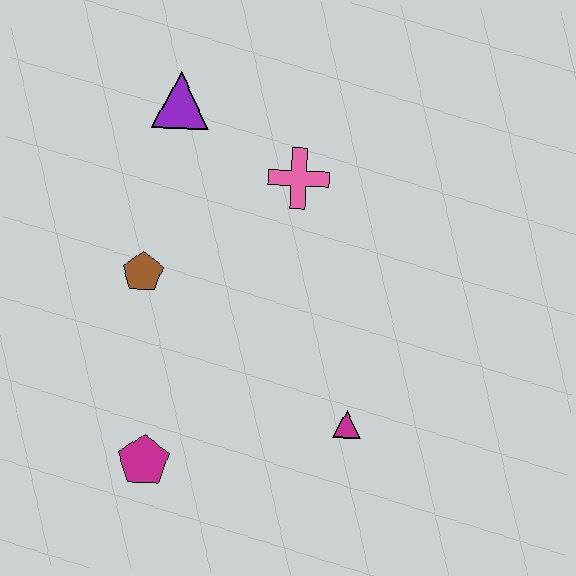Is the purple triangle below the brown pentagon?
No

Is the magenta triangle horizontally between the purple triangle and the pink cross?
No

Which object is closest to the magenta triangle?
The magenta pentagon is closest to the magenta triangle.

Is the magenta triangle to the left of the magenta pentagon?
No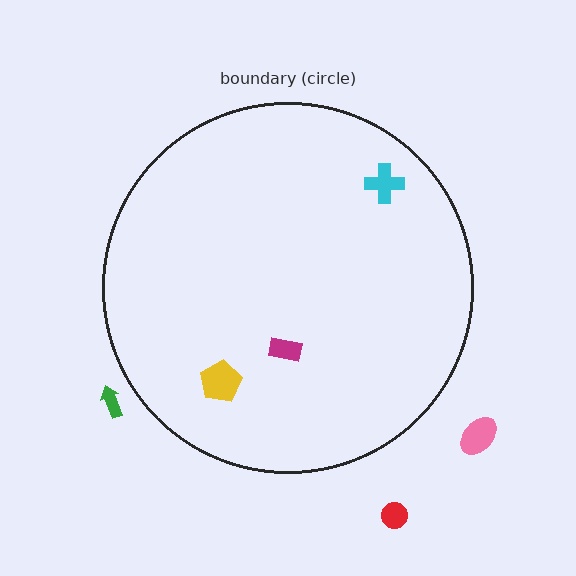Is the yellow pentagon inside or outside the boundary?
Inside.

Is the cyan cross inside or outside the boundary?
Inside.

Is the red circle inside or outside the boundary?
Outside.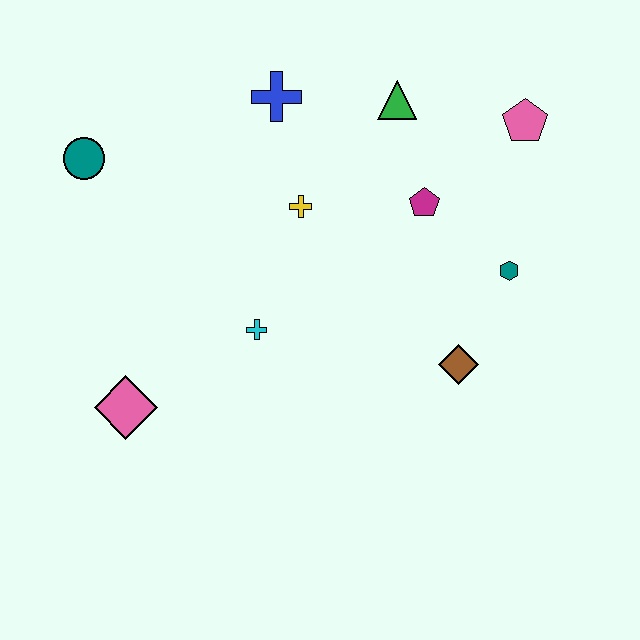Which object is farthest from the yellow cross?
The pink diamond is farthest from the yellow cross.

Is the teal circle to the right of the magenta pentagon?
No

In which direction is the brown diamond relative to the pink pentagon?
The brown diamond is below the pink pentagon.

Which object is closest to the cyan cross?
The yellow cross is closest to the cyan cross.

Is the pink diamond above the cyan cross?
No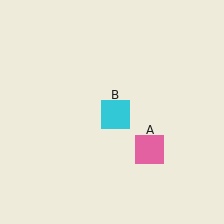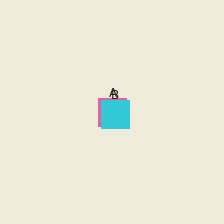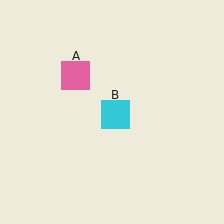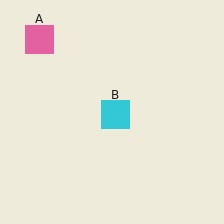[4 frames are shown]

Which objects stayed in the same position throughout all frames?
Cyan square (object B) remained stationary.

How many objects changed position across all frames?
1 object changed position: pink square (object A).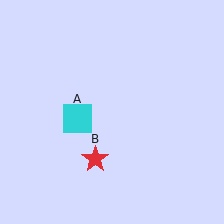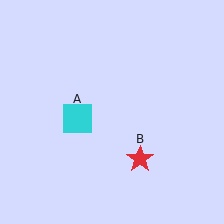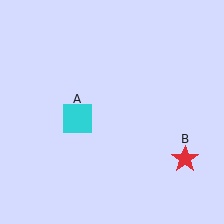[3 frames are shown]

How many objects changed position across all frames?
1 object changed position: red star (object B).